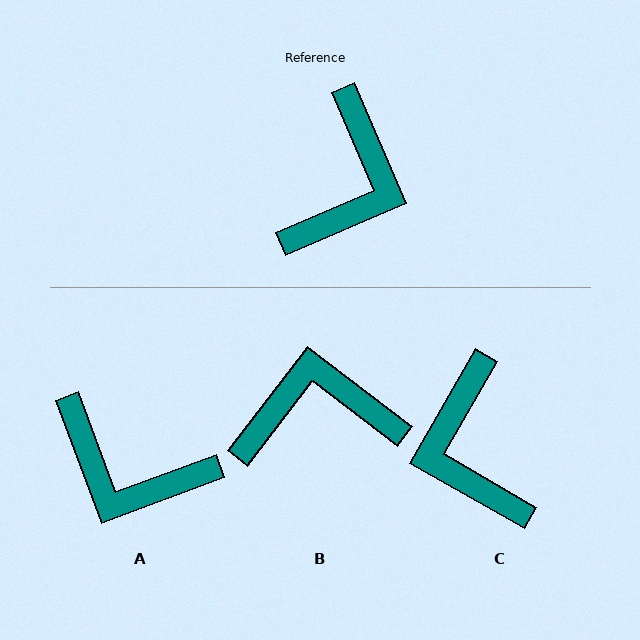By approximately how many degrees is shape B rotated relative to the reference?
Approximately 119 degrees counter-clockwise.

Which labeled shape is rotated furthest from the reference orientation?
C, about 143 degrees away.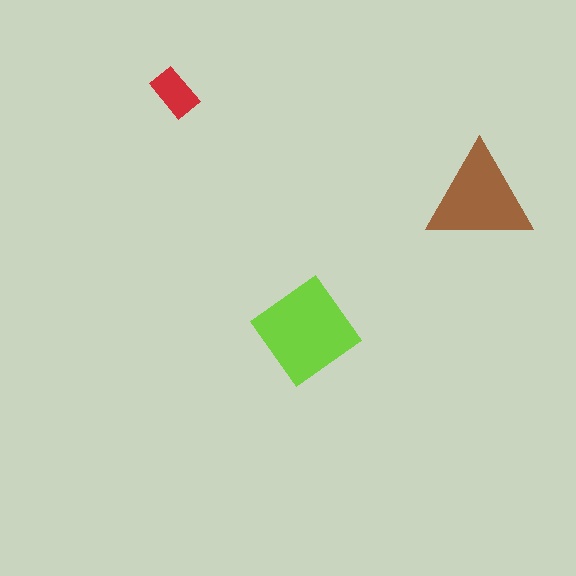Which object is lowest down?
The lime diamond is bottommost.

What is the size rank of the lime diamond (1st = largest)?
1st.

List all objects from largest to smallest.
The lime diamond, the brown triangle, the red rectangle.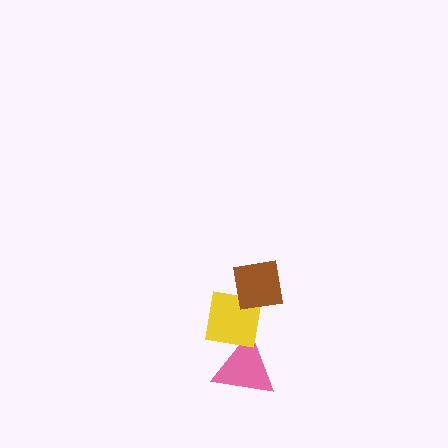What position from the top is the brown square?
The brown square is 1st from the top.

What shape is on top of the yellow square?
The brown square is on top of the yellow square.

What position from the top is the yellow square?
The yellow square is 2nd from the top.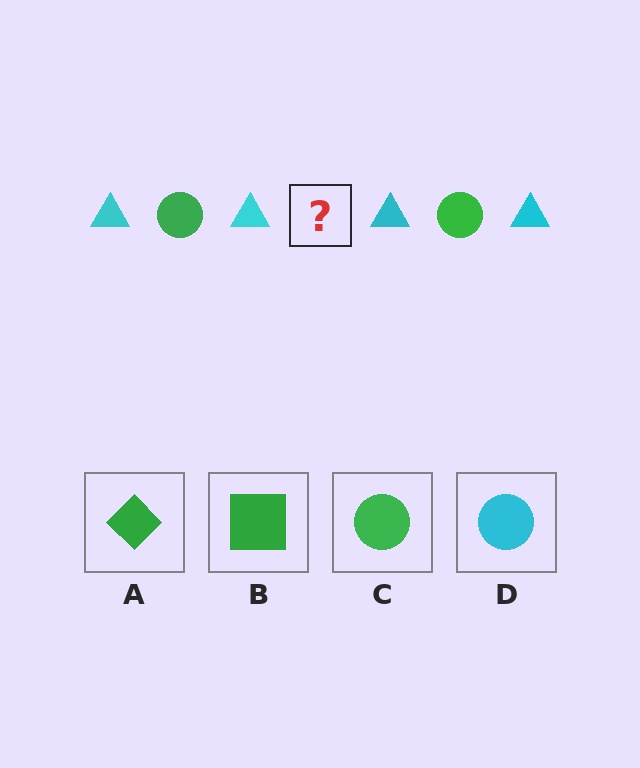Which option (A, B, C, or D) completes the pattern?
C.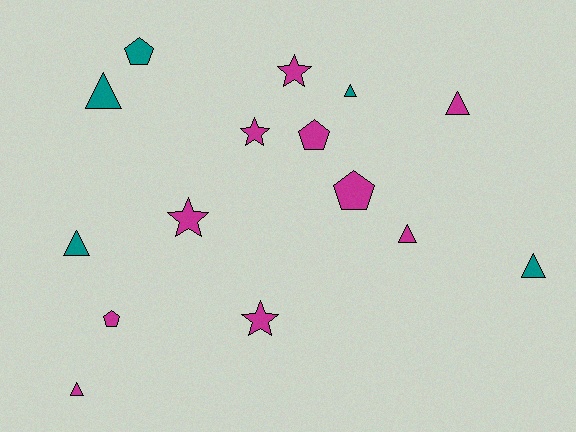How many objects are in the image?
There are 15 objects.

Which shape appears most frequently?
Triangle, with 7 objects.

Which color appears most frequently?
Magenta, with 10 objects.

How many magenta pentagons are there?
There are 3 magenta pentagons.